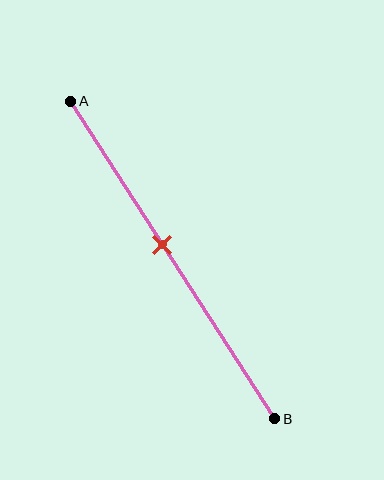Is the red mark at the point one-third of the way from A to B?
No, the mark is at about 45% from A, not at the 33% one-third point.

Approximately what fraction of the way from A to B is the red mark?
The red mark is approximately 45% of the way from A to B.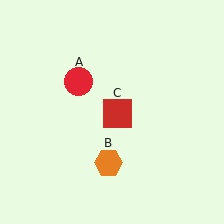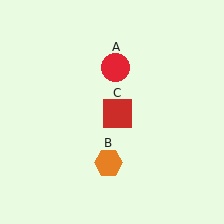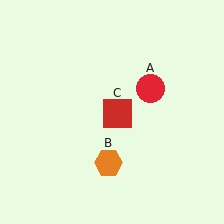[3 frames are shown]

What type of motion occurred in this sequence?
The red circle (object A) rotated clockwise around the center of the scene.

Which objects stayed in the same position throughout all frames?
Orange hexagon (object B) and red square (object C) remained stationary.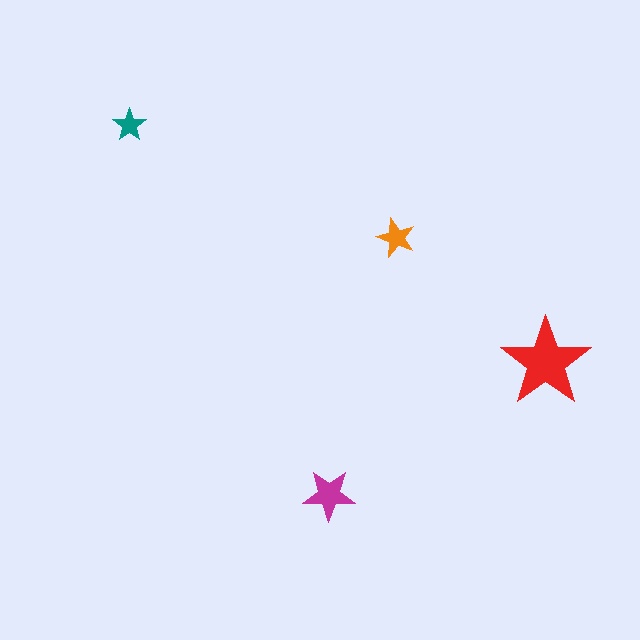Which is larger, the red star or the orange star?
The red one.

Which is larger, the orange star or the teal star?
The orange one.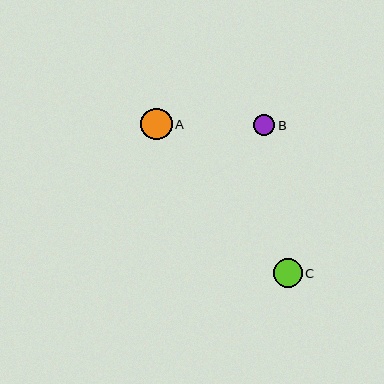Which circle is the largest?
Circle A is the largest with a size of approximately 32 pixels.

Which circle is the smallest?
Circle B is the smallest with a size of approximately 21 pixels.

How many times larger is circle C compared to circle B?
Circle C is approximately 1.4 times the size of circle B.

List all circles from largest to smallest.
From largest to smallest: A, C, B.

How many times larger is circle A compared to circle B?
Circle A is approximately 1.5 times the size of circle B.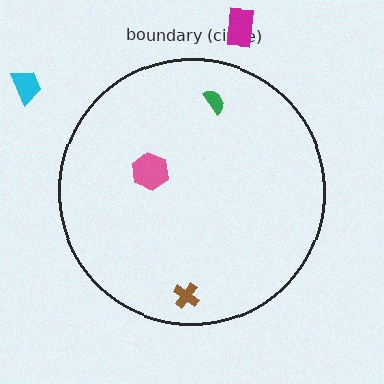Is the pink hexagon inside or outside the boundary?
Inside.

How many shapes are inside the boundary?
3 inside, 2 outside.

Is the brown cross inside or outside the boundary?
Inside.